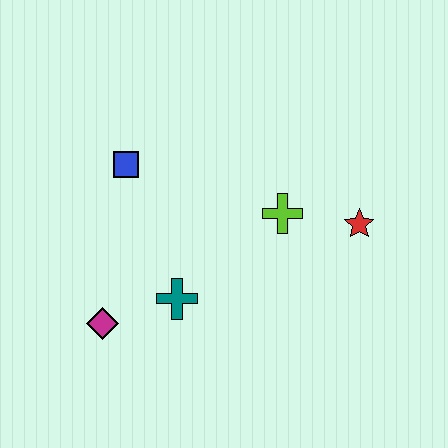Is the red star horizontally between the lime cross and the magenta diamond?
No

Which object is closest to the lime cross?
The red star is closest to the lime cross.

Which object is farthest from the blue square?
The red star is farthest from the blue square.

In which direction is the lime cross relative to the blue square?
The lime cross is to the right of the blue square.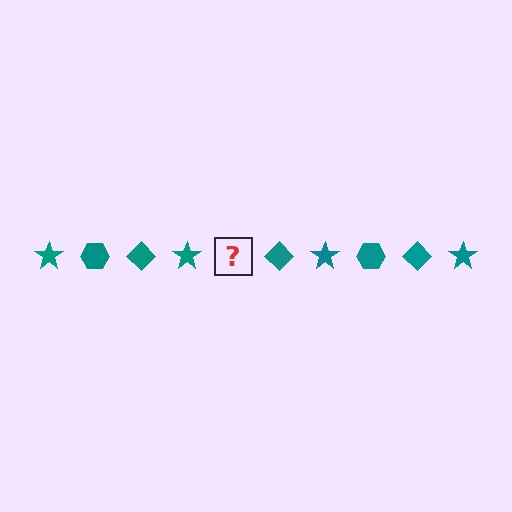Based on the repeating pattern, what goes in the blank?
The blank should be a teal hexagon.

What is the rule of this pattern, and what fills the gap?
The rule is that the pattern cycles through star, hexagon, diamond shapes in teal. The gap should be filled with a teal hexagon.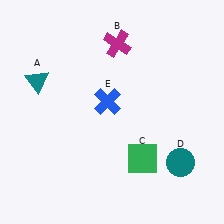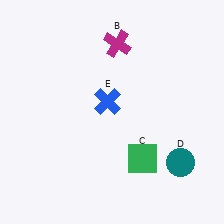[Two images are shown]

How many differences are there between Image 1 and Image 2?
There is 1 difference between the two images.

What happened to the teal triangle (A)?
The teal triangle (A) was removed in Image 2. It was in the top-left area of Image 1.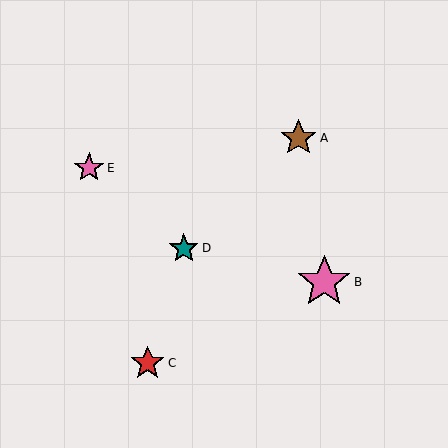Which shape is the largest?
The pink star (labeled B) is the largest.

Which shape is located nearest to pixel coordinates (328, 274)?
The pink star (labeled B) at (324, 282) is nearest to that location.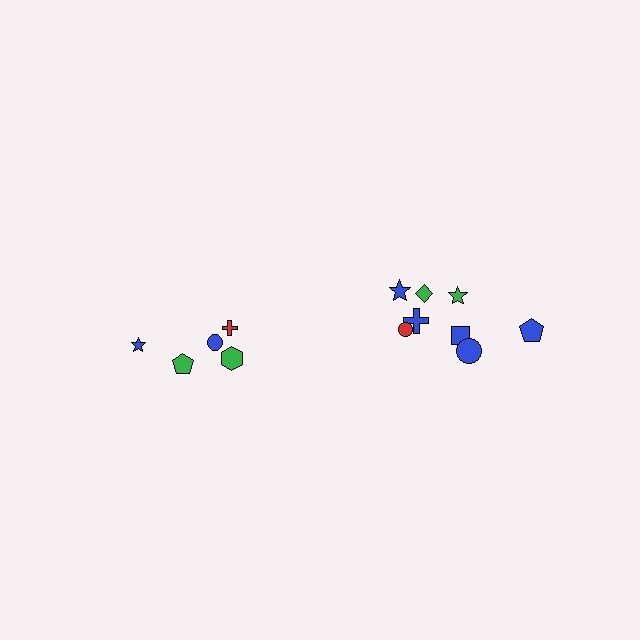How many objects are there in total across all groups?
There are 13 objects.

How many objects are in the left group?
There are 5 objects.